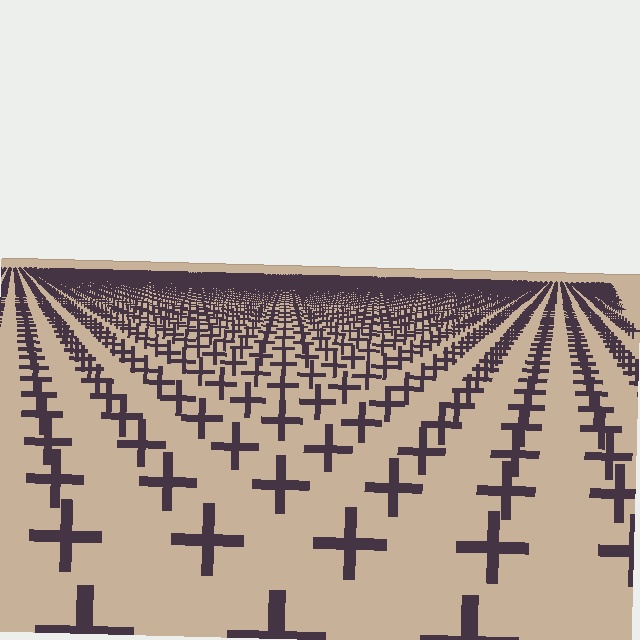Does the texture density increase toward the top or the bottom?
Density increases toward the top.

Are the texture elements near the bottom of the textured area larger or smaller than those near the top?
Larger. Near the bottom, elements are closer to the viewer and appear at a bigger on-screen size.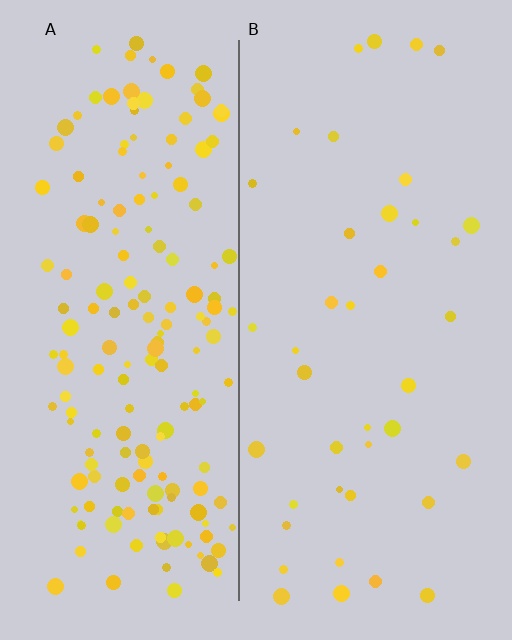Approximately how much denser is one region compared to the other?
Approximately 4.2× — region A over region B.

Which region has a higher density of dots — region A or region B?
A (the left).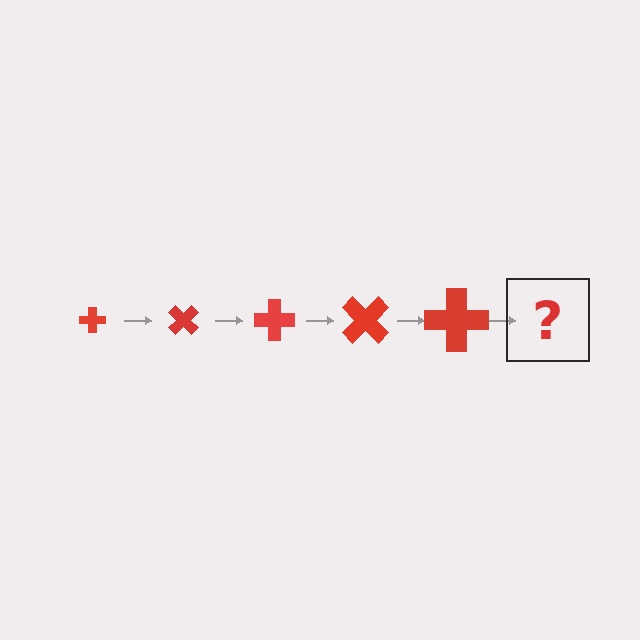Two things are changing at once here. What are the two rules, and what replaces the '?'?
The two rules are that the cross grows larger each step and it rotates 45 degrees each step. The '?' should be a cross, larger than the previous one and rotated 225 degrees from the start.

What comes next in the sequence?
The next element should be a cross, larger than the previous one and rotated 225 degrees from the start.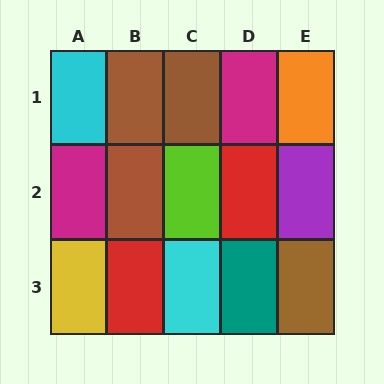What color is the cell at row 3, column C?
Cyan.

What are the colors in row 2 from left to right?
Magenta, brown, lime, red, purple.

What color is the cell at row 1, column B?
Brown.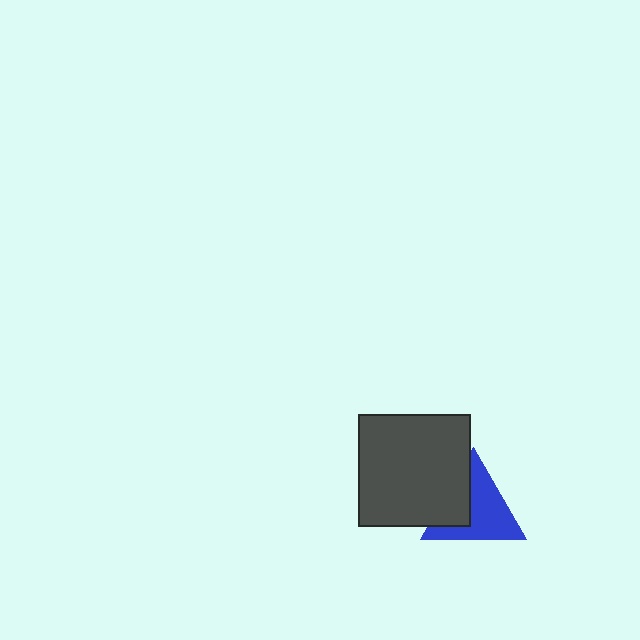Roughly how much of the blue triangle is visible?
Most of it is visible (roughly 65%).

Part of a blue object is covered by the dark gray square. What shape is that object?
It is a triangle.